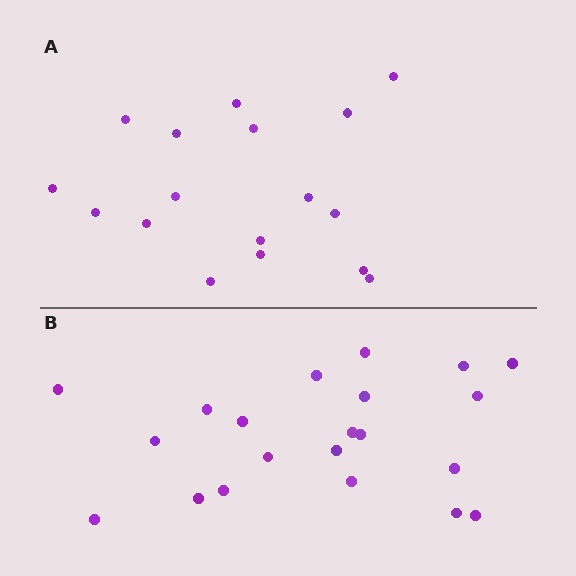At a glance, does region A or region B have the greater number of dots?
Region B (the bottom region) has more dots.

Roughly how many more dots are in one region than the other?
Region B has about 4 more dots than region A.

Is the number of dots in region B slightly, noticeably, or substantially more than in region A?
Region B has only slightly more — the two regions are fairly close. The ratio is roughly 1.2 to 1.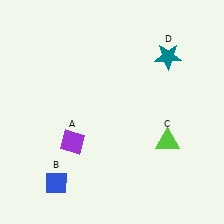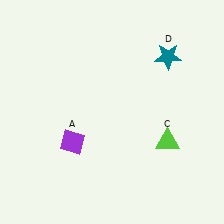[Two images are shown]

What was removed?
The blue diamond (B) was removed in Image 2.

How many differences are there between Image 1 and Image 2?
There is 1 difference between the two images.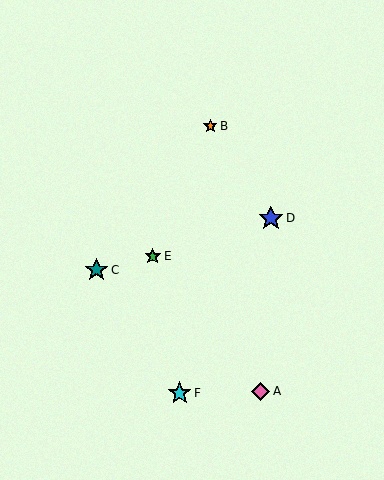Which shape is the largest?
The blue star (labeled D) is the largest.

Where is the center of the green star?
The center of the green star is at (153, 256).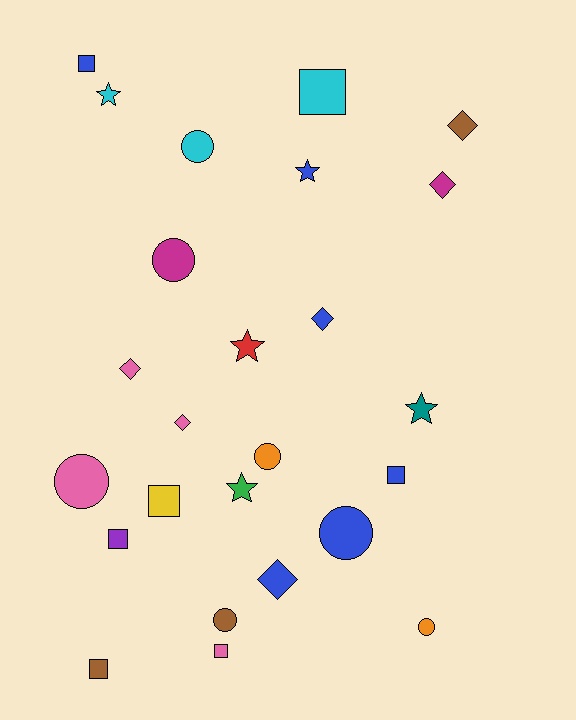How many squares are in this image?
There are 7 squares.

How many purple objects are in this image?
There is 1 purple object.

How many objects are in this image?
There are 25 objects.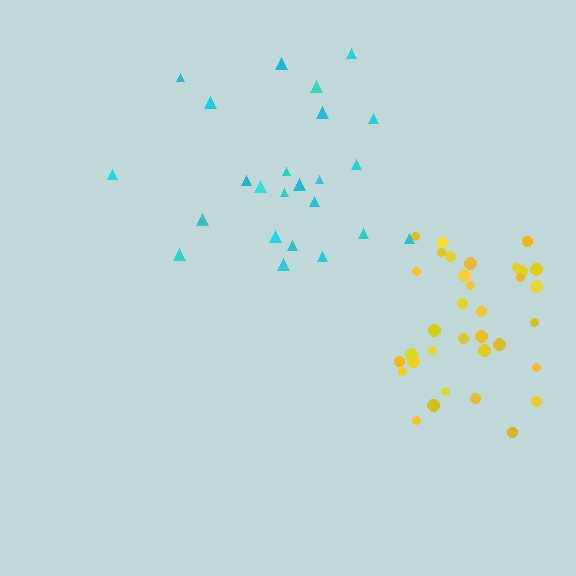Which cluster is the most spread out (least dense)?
Cyan.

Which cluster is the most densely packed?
Yellow.